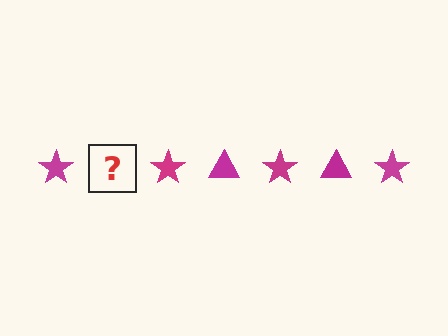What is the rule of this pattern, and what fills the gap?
The rule is that the pattern cycles through star, triangle shapes in magenta. The gap should be filled with a magenta triangle.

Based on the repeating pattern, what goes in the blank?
The blank should be a magenta triangle.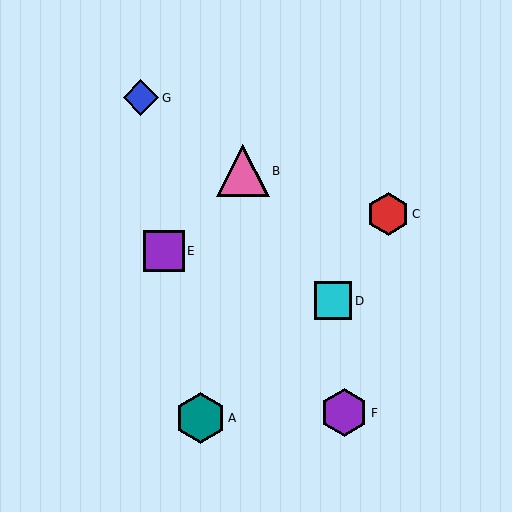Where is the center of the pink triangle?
The center of the pink triangle is at (243, 171).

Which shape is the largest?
The pink triangle (labeled B) is the largest.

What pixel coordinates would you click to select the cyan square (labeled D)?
Click at (333, 301) to select the cyan square D.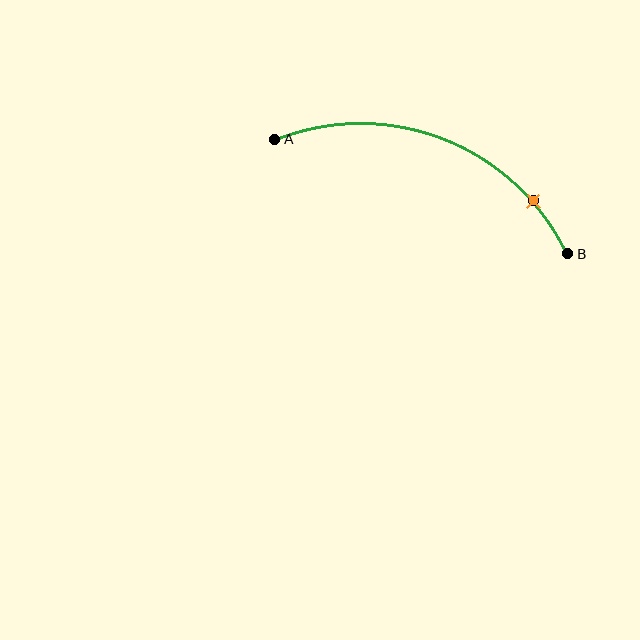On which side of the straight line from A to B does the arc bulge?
The arc bulges above the straight line connecting A and B.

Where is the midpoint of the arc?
The arc midpoint is the point on the curve farthest from the straight line joining A and B. It sits above that line.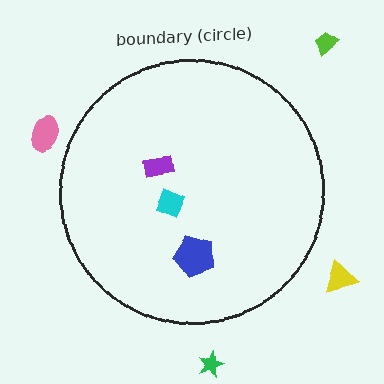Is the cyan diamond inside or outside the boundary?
Inside.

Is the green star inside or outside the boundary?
Outside.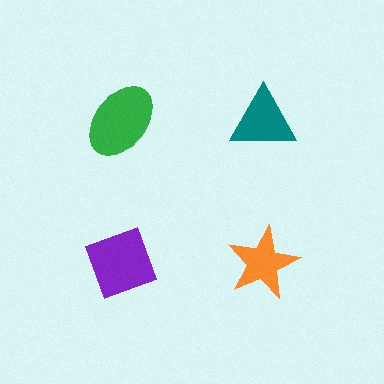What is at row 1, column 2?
A teal triangle.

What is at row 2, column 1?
A purple diamond.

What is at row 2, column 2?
An orange star.